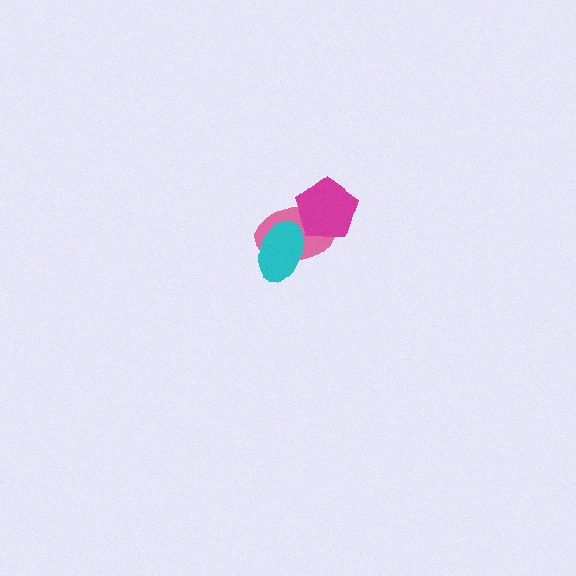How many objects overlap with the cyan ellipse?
1 object overlaps with the cyan ellipse.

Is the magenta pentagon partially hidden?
No, no other shape covers it.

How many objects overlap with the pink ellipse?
2 objects overlap with the pink ellipse.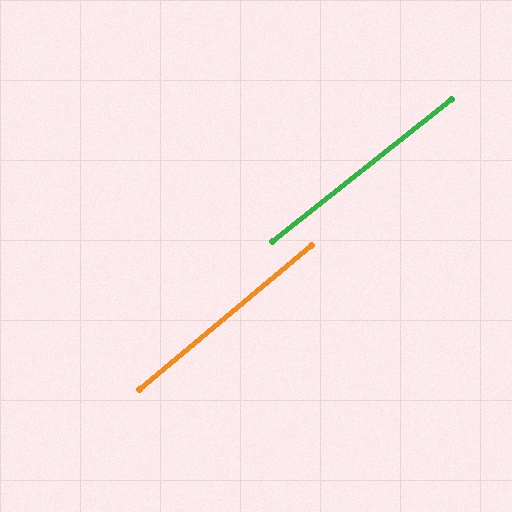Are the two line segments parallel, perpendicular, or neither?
Parallel — their directions differ by only 1.5°.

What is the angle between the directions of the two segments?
Approximately 1 degree.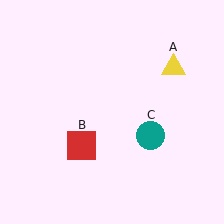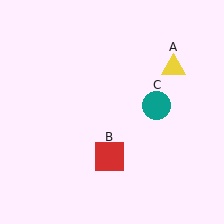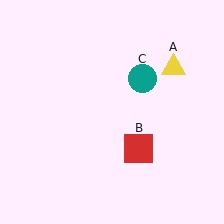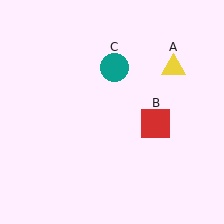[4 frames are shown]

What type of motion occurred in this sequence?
The red square (object B), teal circle (object C) rotated counterclockwise around the center of the scene.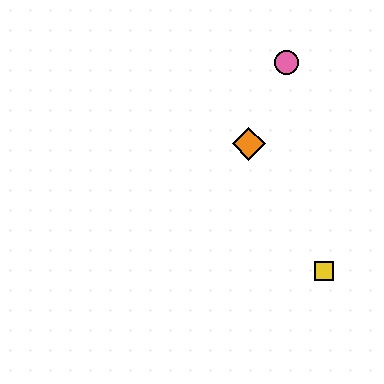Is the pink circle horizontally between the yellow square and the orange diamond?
Yes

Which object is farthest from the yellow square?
The pink circle is farthest from the yellow square.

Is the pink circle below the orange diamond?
No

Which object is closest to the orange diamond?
The pink circle is closest to the orange diamond.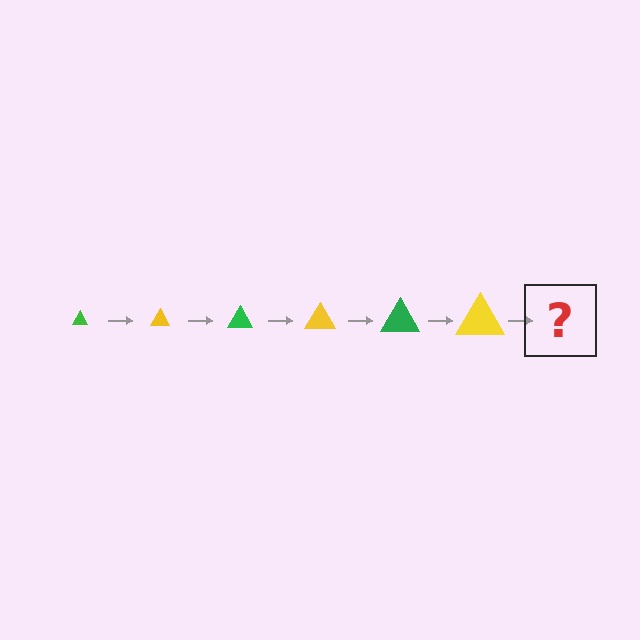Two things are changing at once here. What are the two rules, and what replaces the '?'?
The two rules are that the triangle grows larger each step and the color cycles through green and yellow. The '?' should be a green triangle, larger than the previous one.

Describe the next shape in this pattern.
It should be a green triangle, larger than the previous one.